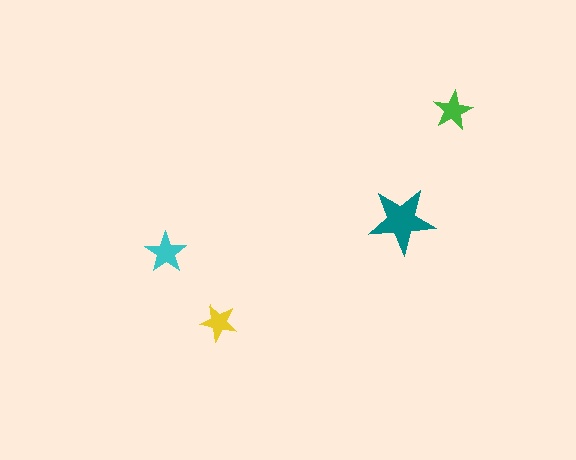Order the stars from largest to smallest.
the teal one, the cyan one, the green one, the yellow one.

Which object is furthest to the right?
The green star is rightmost.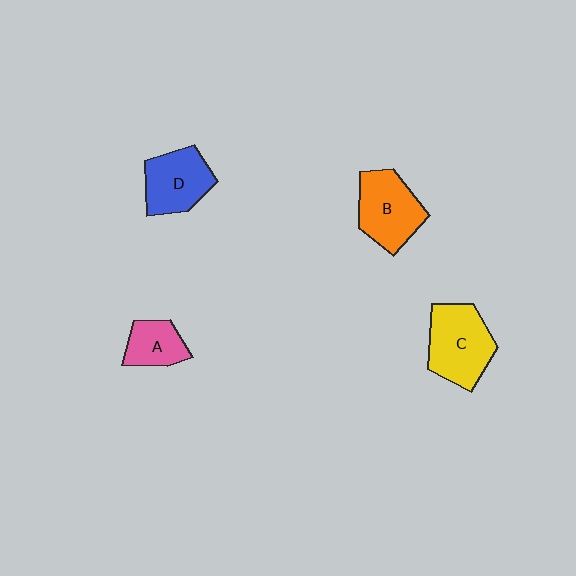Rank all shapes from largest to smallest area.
From largest to smallest: C (yellow), B (orange), D (blue), A (pink).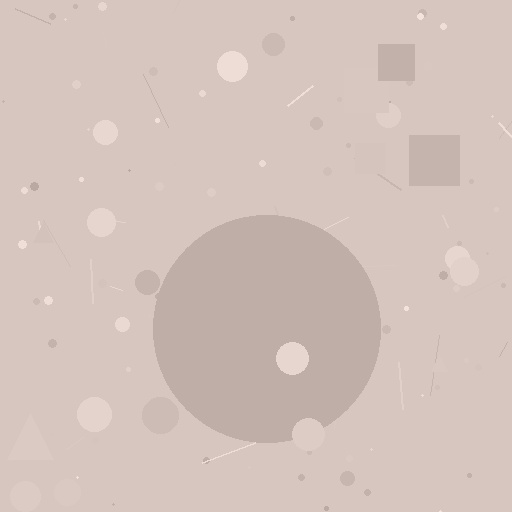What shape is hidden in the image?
A circle is hidden in the image.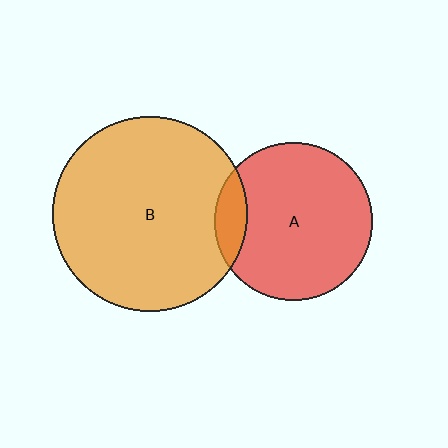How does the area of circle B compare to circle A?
Approximately 1.5 times.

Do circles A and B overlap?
Yes.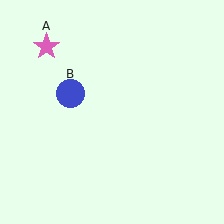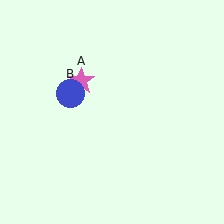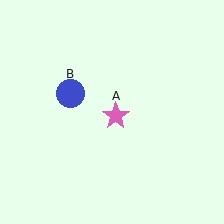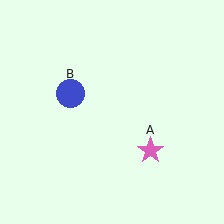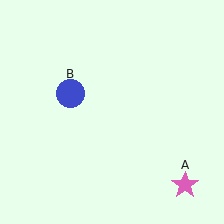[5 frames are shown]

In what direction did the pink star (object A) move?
The pink star (object A) moved down and to the right.